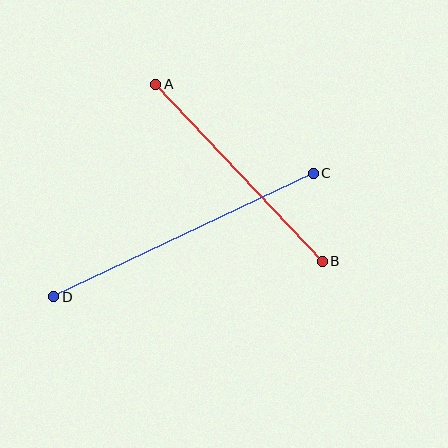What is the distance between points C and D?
The distance is approximately 288 pixels.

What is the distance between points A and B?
The distance is approximately 243 pixels.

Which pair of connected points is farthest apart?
Points C and D are farthest apart.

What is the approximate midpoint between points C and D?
The midpoint is at approximately (183, 235) pixels.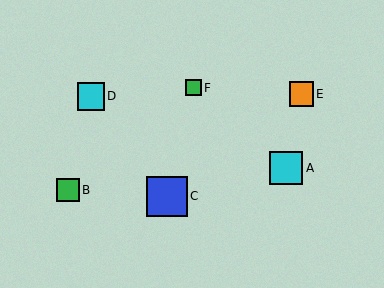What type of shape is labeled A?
Shape A is a cyan square.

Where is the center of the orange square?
The center of the orange square is at (301, 94).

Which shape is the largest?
The blue square (labeled C) is the largest.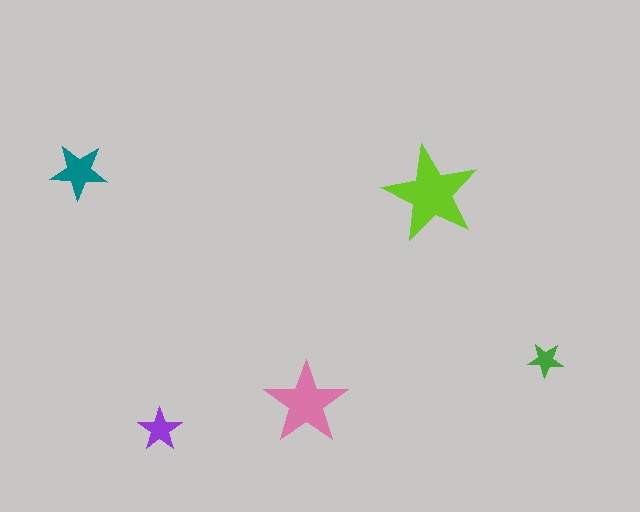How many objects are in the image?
There are 5 objects in the image.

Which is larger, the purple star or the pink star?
The pink one.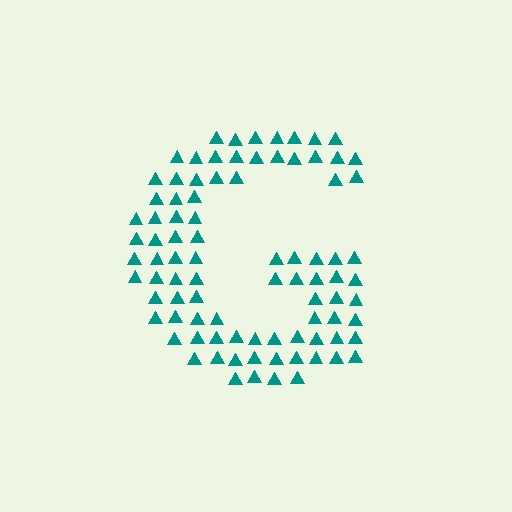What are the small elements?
The small elements are triangles.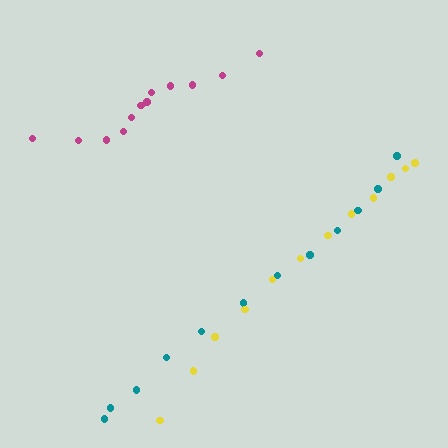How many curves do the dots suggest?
There are 3 distinct paths.